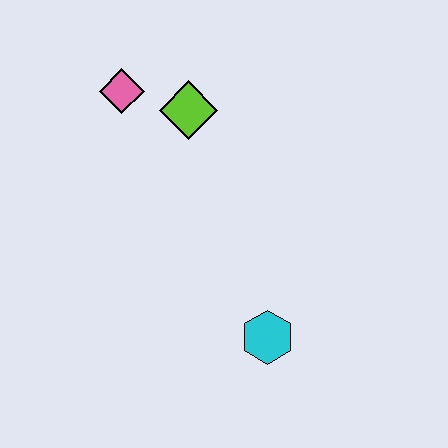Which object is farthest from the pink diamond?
The cyan hexagon is farthest from the pink diamond.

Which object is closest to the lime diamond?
The pink diamond is closest to the lime diamond.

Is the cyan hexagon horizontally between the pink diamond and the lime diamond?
No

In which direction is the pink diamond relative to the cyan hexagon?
The pink diamond is above the cyan hexagon.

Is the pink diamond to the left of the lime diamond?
Yes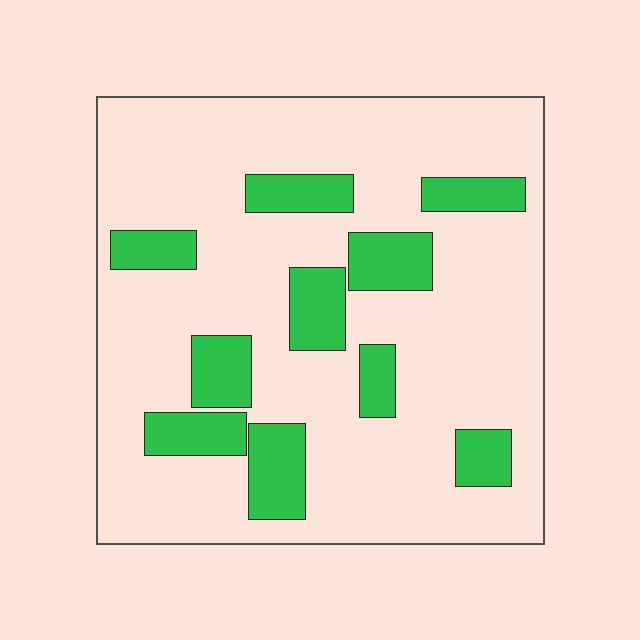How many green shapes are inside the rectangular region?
10.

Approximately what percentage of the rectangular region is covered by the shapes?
Approximately 20%.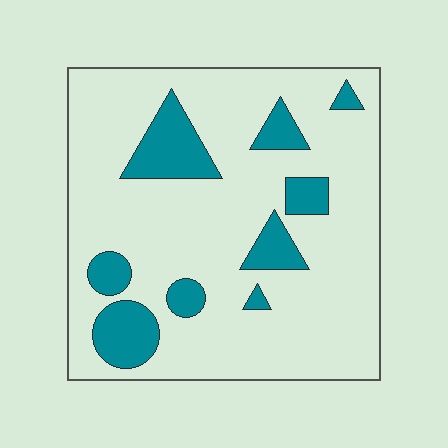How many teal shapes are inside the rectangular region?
9.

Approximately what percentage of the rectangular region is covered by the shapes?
Approximately 20%.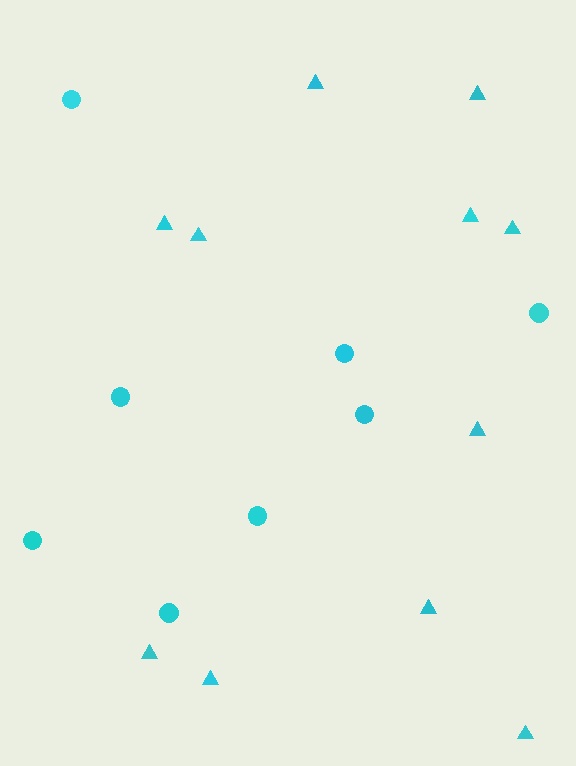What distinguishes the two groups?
There are 2 groups: one group of triangles (11) and one group of circles (8).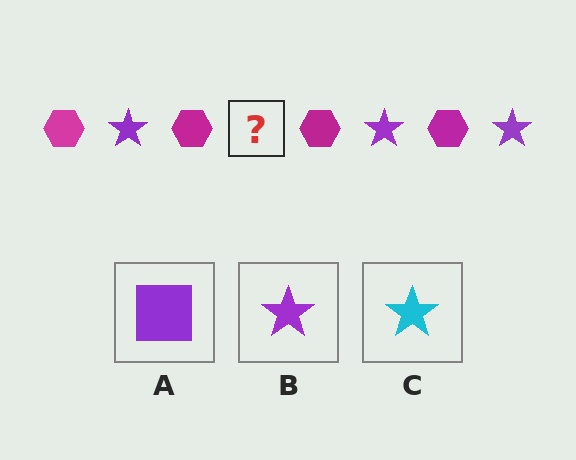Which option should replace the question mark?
Option B.